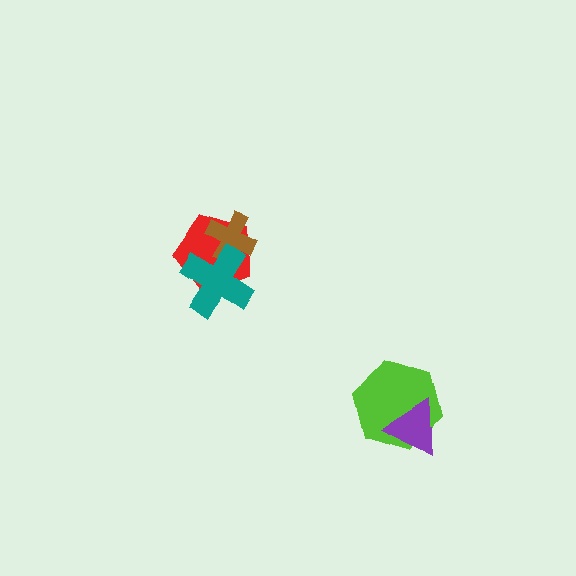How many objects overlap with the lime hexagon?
1 object overlaps with the lime hexagon.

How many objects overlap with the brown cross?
2 objects overlap with the brown cross.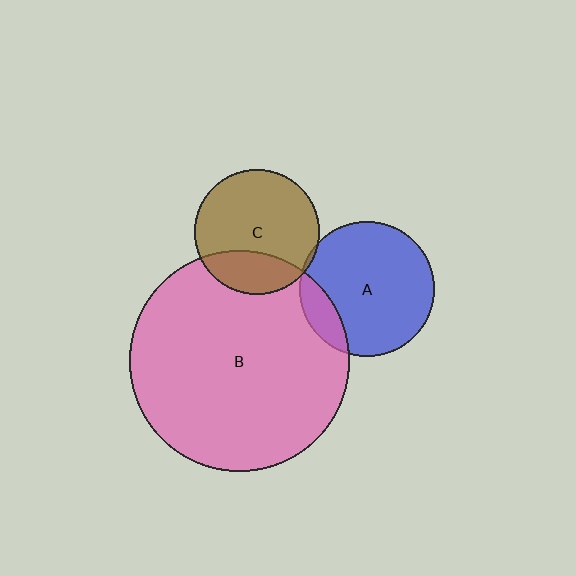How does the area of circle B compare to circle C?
Approximately 3.1 times.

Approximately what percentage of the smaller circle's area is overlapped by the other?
Approximately 5%.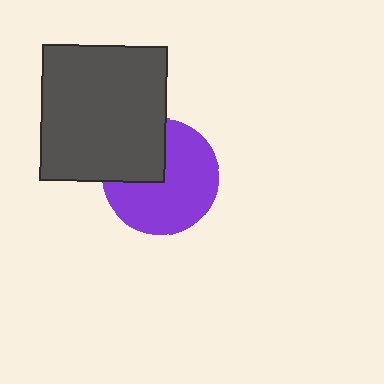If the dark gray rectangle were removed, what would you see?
You would see the complete purple circle.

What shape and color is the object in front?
The object in front is a dark gray rectangle.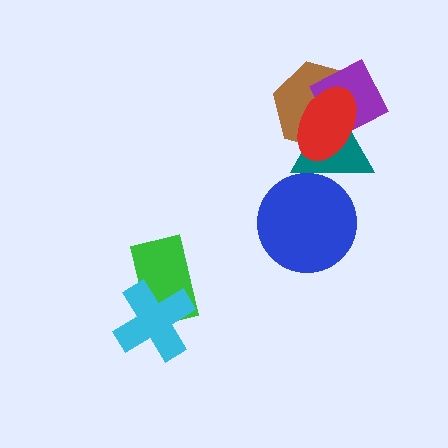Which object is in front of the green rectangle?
The cyan cross is in front of the green rectangle.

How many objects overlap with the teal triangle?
4 objects overlap with the teal triangle.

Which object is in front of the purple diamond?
The red ellipse is in front of the purple diamond.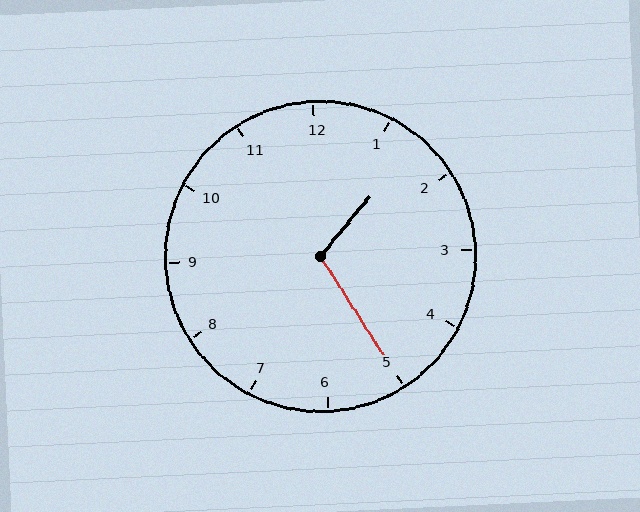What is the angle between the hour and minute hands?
Approximately 108 degrees.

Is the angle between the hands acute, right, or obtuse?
It is obtuse.